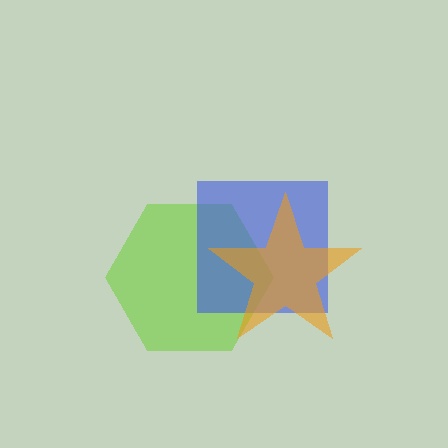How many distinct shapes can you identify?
There are 3 distinct shapes: a lime hexagon, a blue square, an orange star.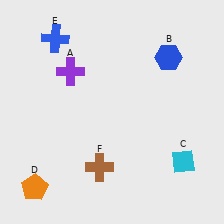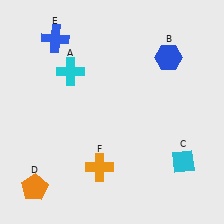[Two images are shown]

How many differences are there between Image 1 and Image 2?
There are 2 differences between the two images.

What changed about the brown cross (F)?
In Image 1, F is brown. In Image 2, it changed to orange.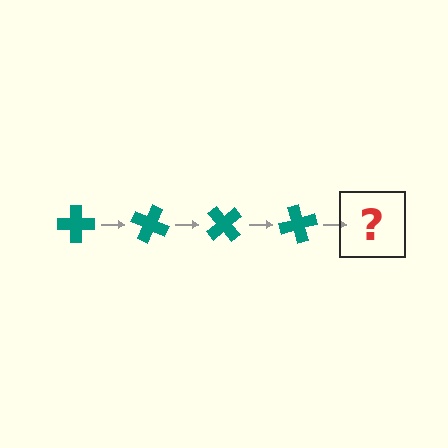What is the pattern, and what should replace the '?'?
The pattern is that the cross rotates 25 degrees each step. The '?' should be a teal cross rotated 100 degrees.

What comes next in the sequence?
The next element should be a teal cross rotated 100 degrees.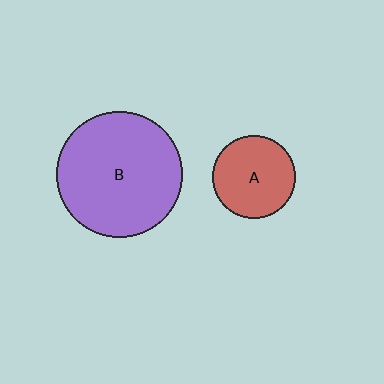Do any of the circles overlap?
No, none of the circles overlap.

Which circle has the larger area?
Circle B (purple).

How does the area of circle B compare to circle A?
Approximately 2.3 times.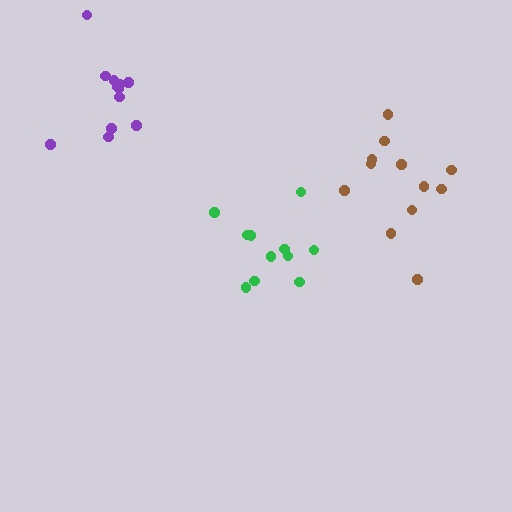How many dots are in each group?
Group 1: 11 dots, Group 2: 12 dots, Group 3: 12 dots (35 total).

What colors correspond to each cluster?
The clusters are colored: green, purple, brown.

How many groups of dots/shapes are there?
There are 3 groups.